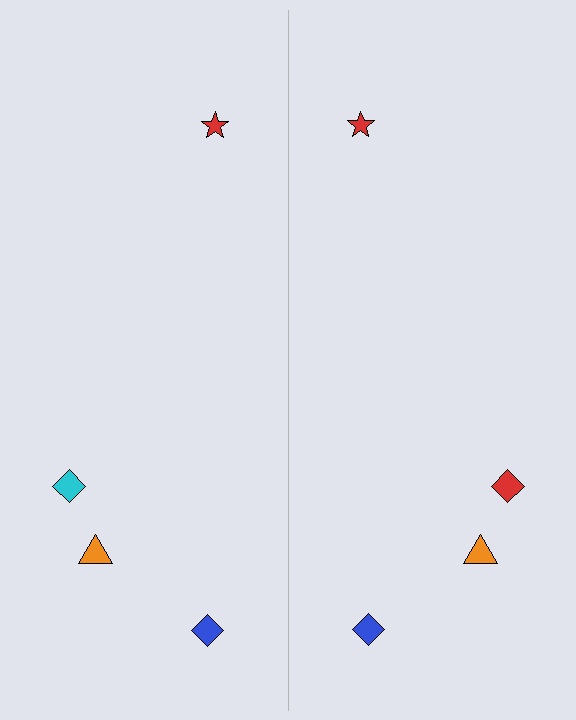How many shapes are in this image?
There are 8 shapes in this image.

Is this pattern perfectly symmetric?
No, the pattern is not perfectly symmetric. The red diamond on the right side breaks the symmetry — its mirror counterpart is cyan.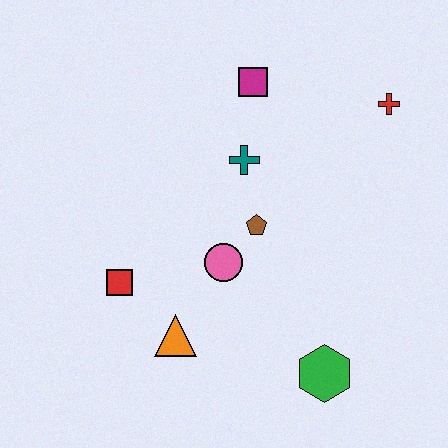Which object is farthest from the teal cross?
The green hexagon is farthest from the teal cross.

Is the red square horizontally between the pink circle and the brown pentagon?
No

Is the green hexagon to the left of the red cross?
Yes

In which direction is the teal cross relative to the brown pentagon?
The teal cross is above the brown pentagon.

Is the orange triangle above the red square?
No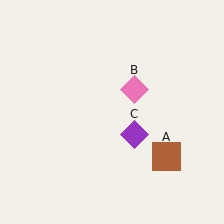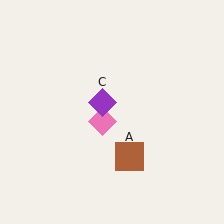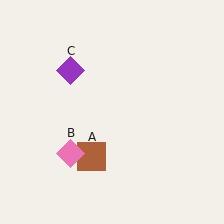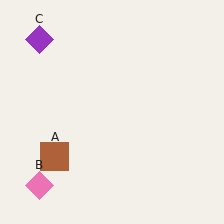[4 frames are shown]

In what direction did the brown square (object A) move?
The brown square (object A) moved left.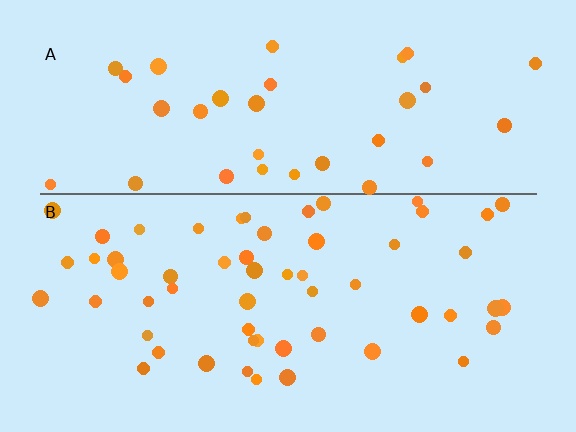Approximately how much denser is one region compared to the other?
Approximately 1.6× — region B over region A.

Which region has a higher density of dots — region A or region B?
B (the bottom).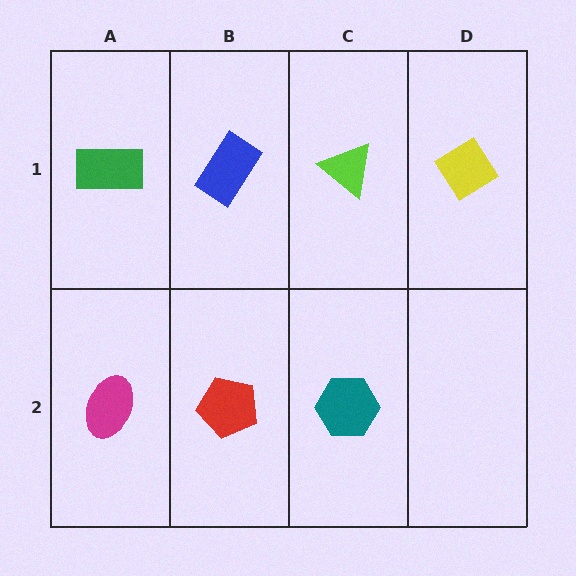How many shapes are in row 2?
3 shapes.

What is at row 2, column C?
A teal hexagon.